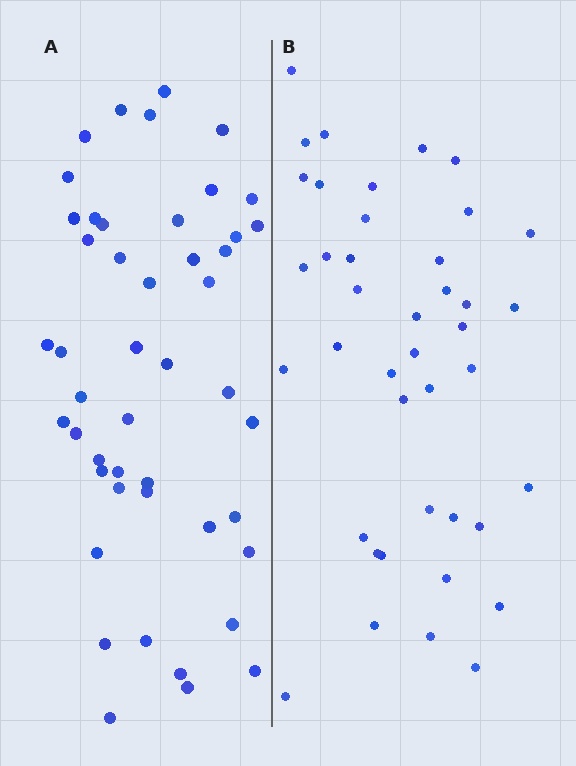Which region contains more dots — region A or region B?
Region A (the left region) has more dots.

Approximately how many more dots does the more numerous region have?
Region A has about 6 more dots than region B.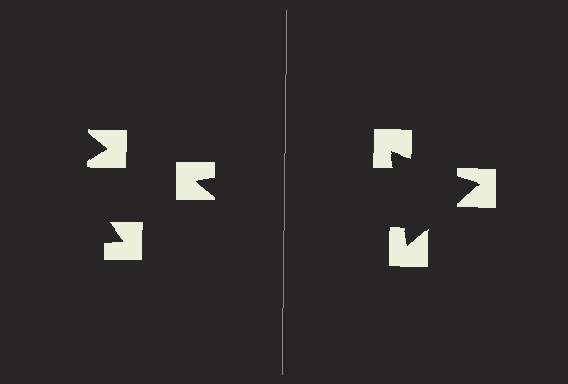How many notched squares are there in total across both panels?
6 — 3 on each side.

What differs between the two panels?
The notched squares are positioned identically on both sides; only the wedge orientations differ. On the right they align to a triangle; on the left they are misaligned.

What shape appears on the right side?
An illusory triangle.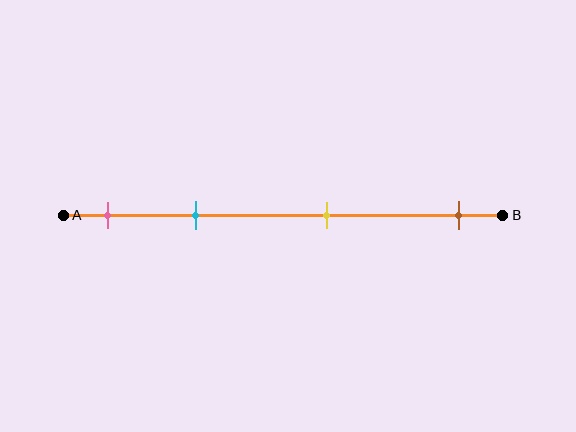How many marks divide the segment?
There are 4 marks dividing the segment.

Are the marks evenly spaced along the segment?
No, the marks are not evenly spaced.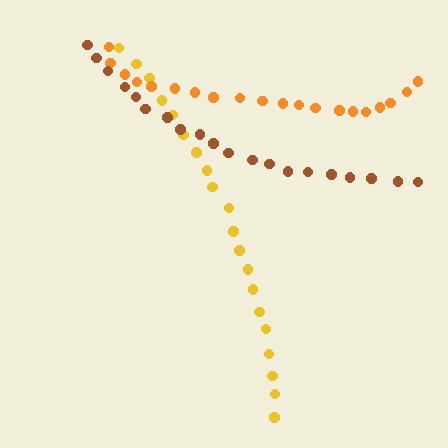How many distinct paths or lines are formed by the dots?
There are 3 distinct paths.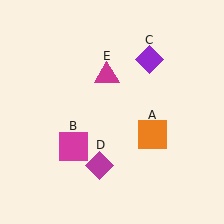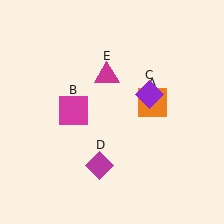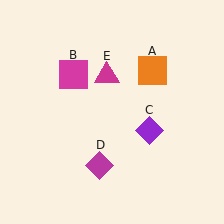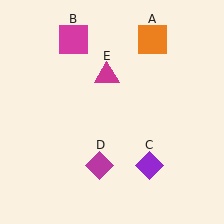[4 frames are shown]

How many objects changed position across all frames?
3 objects changed position: orange square (object A), magenta square (object B), purple diamond (object C).